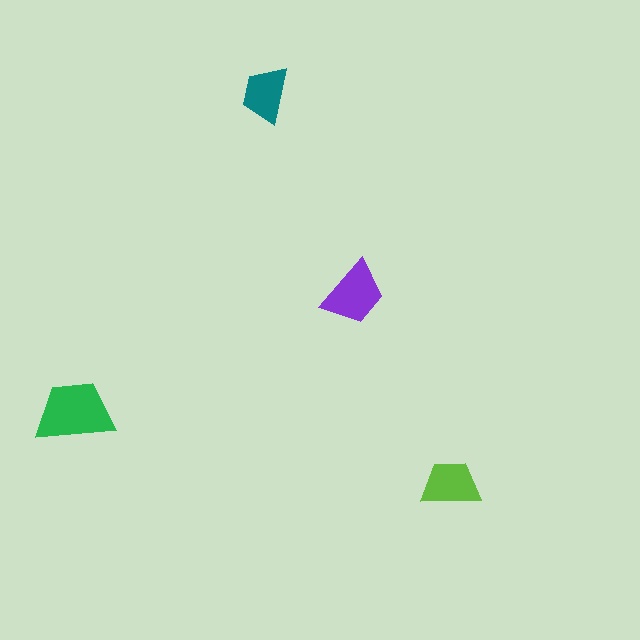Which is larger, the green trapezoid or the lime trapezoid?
The green one.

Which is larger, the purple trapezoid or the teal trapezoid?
The purple one.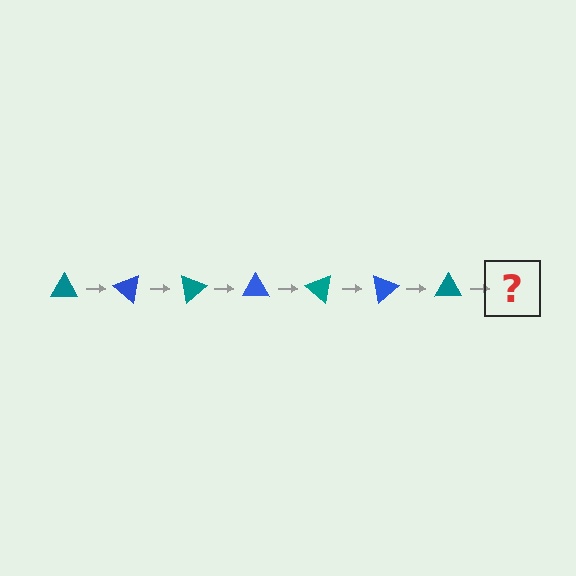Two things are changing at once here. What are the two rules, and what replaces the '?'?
The two rules are that it rotates 40 degrees each step and the color cycles through teal and blue. The '?' should be a blue triangle, rotated 280 degrees from the start.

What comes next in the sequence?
The next element should be a blue triangle, rotated 280 degrees from the start.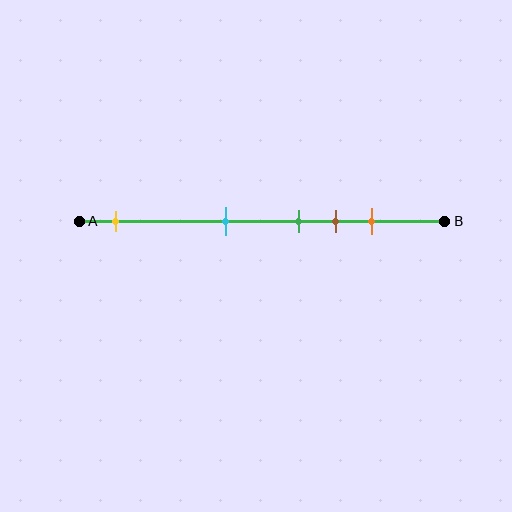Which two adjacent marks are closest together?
The green and brown marks are the closest adjacent pair.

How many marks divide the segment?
There are 5 marks dividing the segment.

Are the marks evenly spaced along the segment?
No, the marks are not evenly spaced.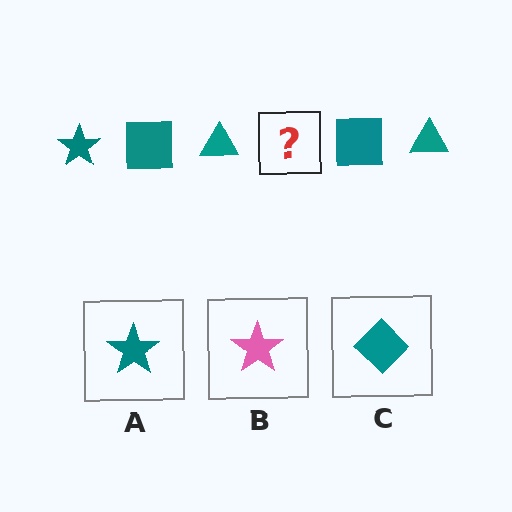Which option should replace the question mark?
Option A.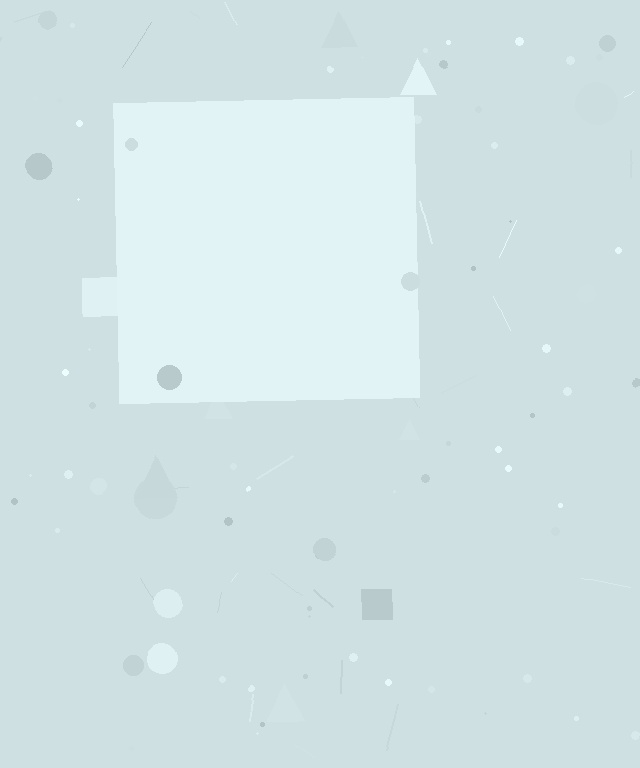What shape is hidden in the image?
A square is hidden in the image.